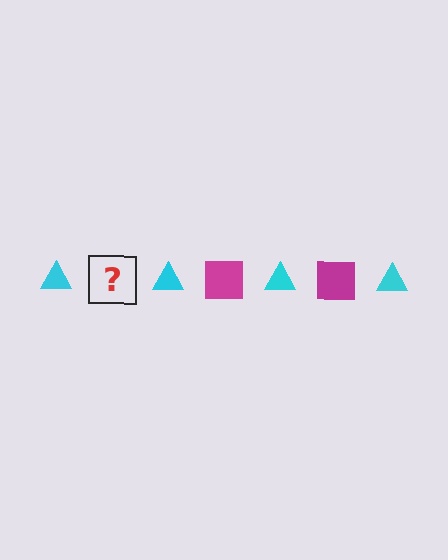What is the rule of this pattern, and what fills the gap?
The rule is that the pattern alternates between cyan triangle and magenta square. The gap should be filled with a magenta square.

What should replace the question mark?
The question mark should be replaced with a magenta square.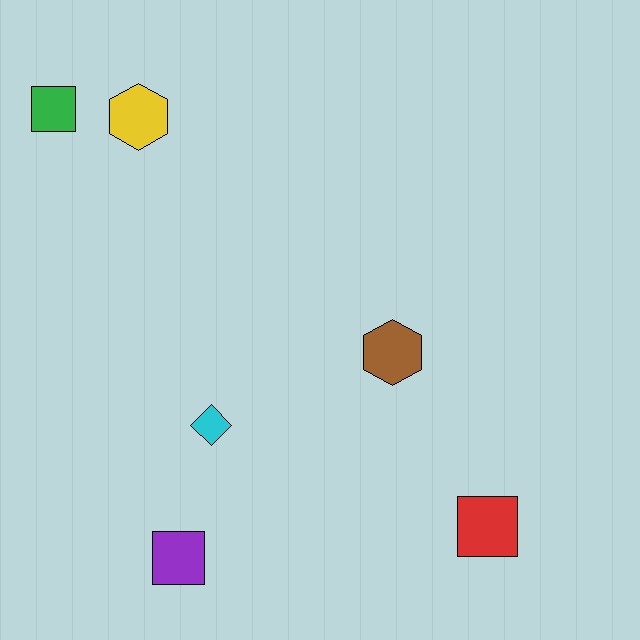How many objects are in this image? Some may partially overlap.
There are 6 objects.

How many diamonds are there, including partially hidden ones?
There is 1 diamond.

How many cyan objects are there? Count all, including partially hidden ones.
There is 1 cyan object.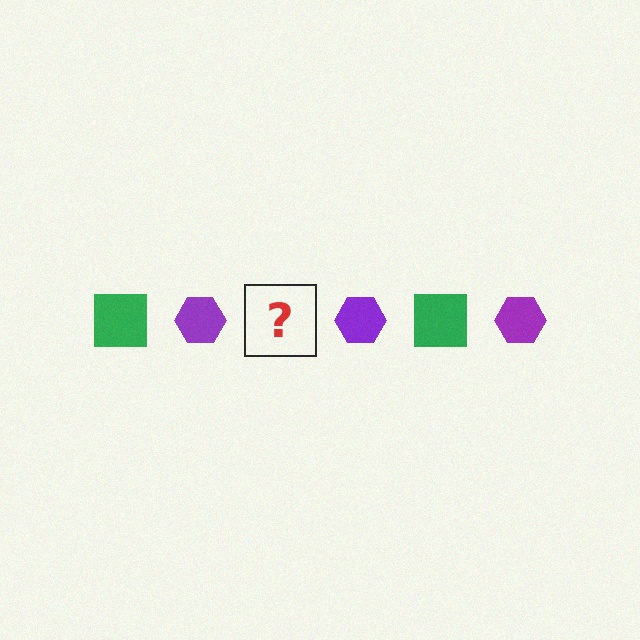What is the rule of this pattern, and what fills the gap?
The rule is that the pattern alternates between green square and purple hexagon. The gap should be filled with a green square.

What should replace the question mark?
The question mark should be replaced with a green square.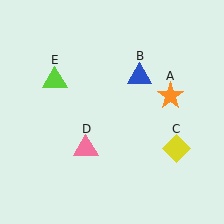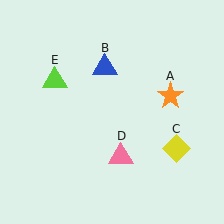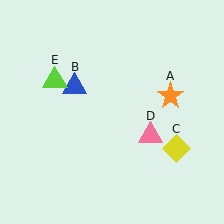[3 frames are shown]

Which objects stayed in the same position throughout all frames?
Orange star (object A) and yellow diamond (object C) and lime triangle (object E) remained stationary.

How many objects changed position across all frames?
2 objects changed position: blue triangle (object B), pink triangle (object D).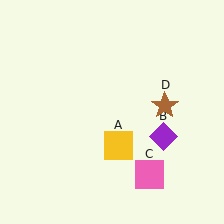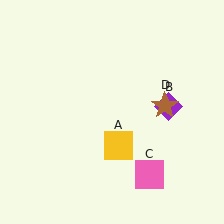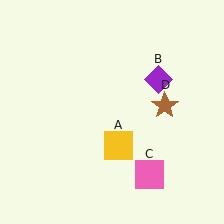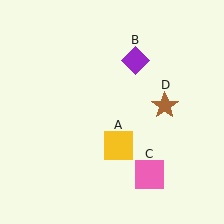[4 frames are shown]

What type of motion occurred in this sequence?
The purple diamond (object B) rotated counterclockwise around the center of the scene.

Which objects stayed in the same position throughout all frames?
Yellow square (object A) and pink square (object C) and brown star (object D) remained stationary.